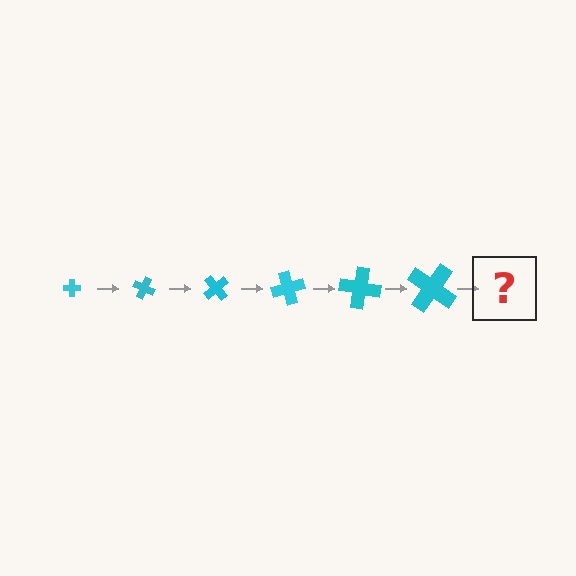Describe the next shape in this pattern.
It should be a cross, larger than the previous one and rotated 150 degrees from the start.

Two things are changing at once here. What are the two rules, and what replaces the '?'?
The two rules are that the cross grows larger each step and it rotates 25 degrees each step. The '?' should be a cross, larger than the previous one and rotated 150 degrees from the start.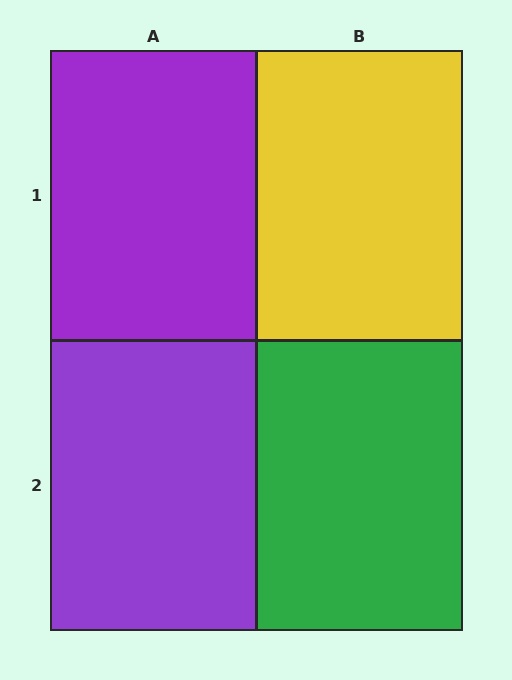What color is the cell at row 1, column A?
Purple.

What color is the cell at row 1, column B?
Yellow.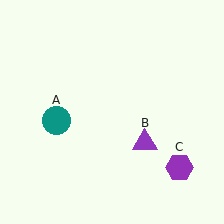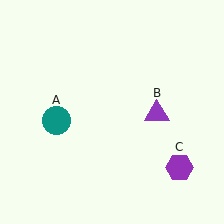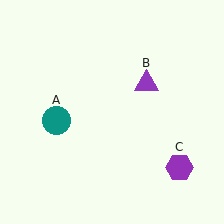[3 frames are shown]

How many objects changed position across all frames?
1 object changed position: purple triangle (object B).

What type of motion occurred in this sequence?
The purple triangle (object B) rotated counterclockwise around the center of the scene.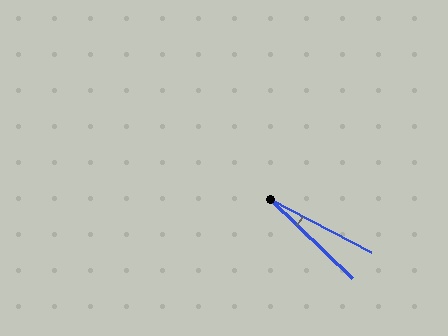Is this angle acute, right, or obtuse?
It is acute.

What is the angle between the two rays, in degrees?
Approximately 16 degrees.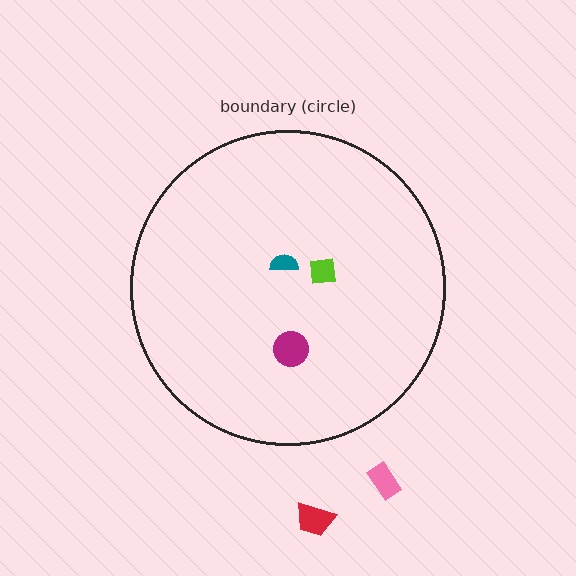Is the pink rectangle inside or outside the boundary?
Outside.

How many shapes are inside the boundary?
3 inside, 2 outside.